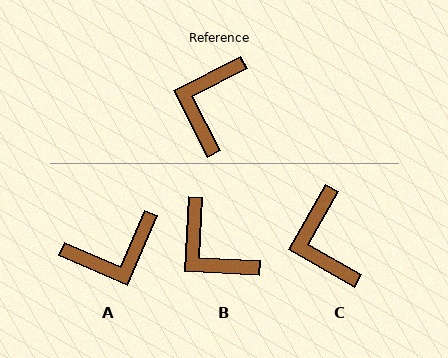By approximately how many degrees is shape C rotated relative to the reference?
Approximately 33 degrees counter-clockwise.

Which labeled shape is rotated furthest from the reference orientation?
A, about 130 degrees away.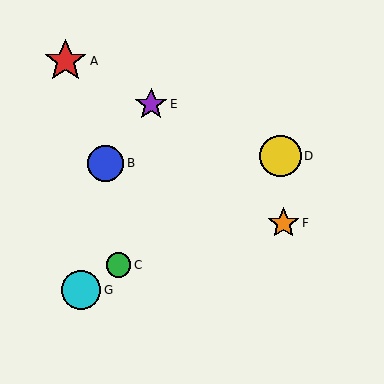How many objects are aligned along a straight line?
3 objects (C, D, G) are aligned along a straight line.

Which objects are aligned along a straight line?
Objects C, D, G are aligned along a straight line.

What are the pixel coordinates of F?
Object F is at (283, 223).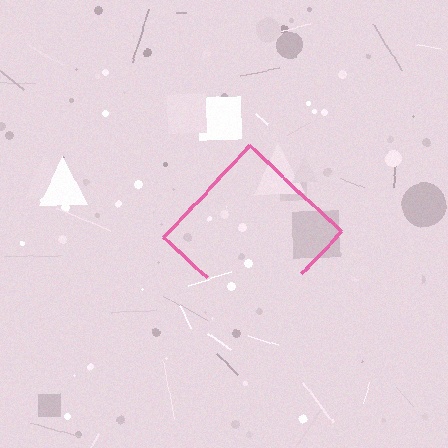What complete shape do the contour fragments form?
The contour fragments form a diamond.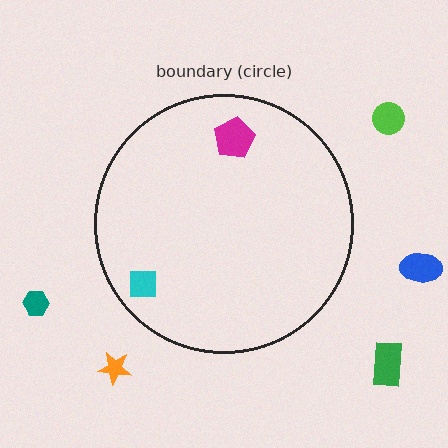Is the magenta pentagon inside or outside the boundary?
Inside.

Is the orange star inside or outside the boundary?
Outside.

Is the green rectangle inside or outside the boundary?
Outside.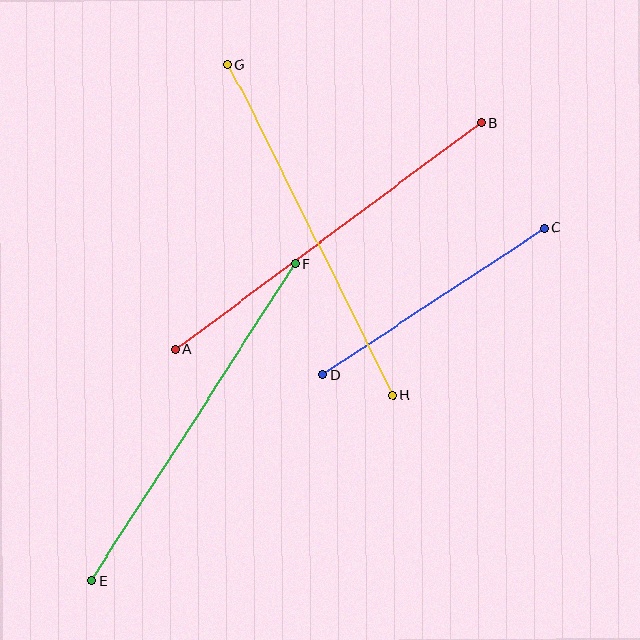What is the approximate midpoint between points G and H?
The midpoint is at approximately (310, 230) pixels.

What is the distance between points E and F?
The distance is approximately 377 pixels.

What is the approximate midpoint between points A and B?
The midpoint is at approximately (328, 236) pixels.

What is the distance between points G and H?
The distance is approximately 370 pixels.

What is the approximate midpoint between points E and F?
The midpoint is at approximately (193, 423) pixels.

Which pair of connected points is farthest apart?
Points A and B are farthest apart.